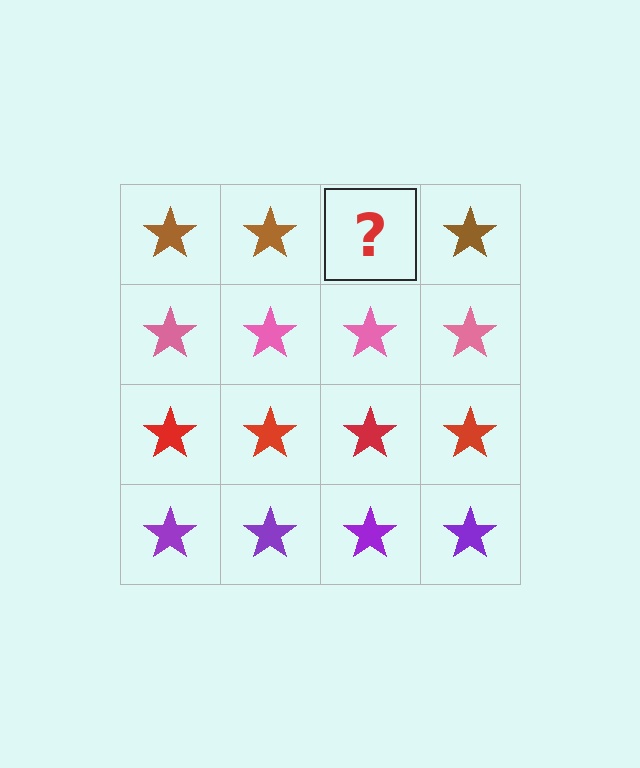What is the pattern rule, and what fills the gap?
The rule is that each row has a consistent color. The gap should be filled with a brown star.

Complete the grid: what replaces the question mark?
The question mark should be replaced with a brown star.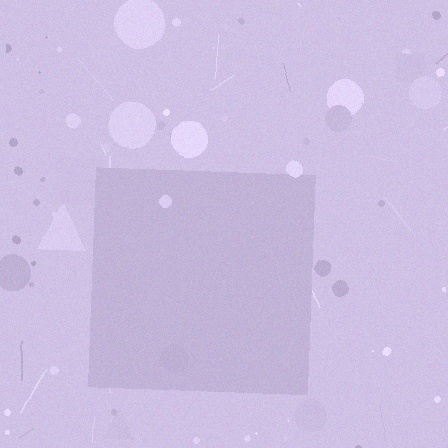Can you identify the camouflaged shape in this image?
The camouflaged shape is a square.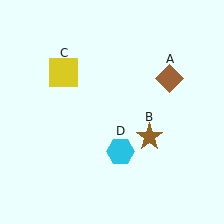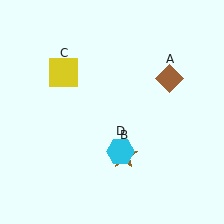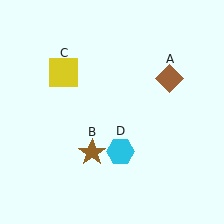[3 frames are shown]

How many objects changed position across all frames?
1 object changed position: brown star (object B).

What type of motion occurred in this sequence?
The brown star (object B) rotated clockwise around the center of the scene.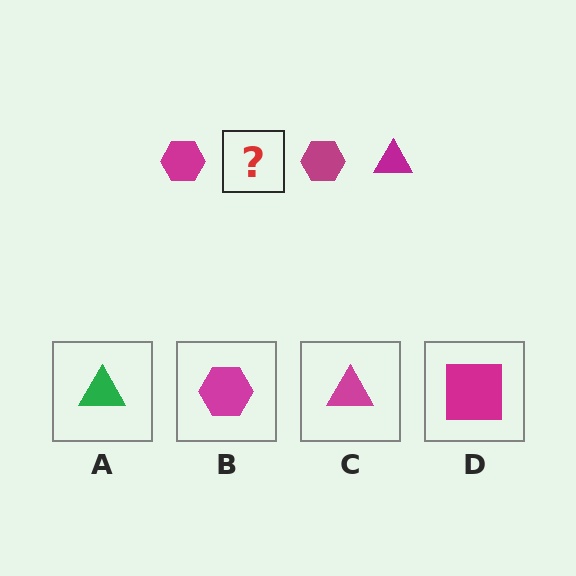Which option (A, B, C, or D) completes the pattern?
C.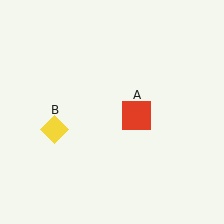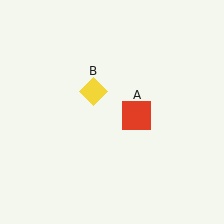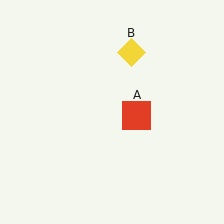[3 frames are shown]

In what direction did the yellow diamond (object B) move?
The yellow diamond (object B) moved up and to the right.